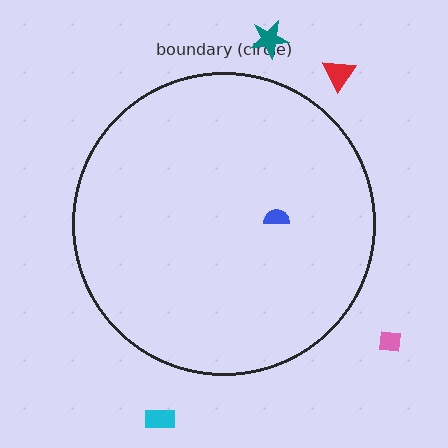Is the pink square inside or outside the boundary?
Outside.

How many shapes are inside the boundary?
1 inside, 4 outside.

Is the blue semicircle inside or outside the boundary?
Inside.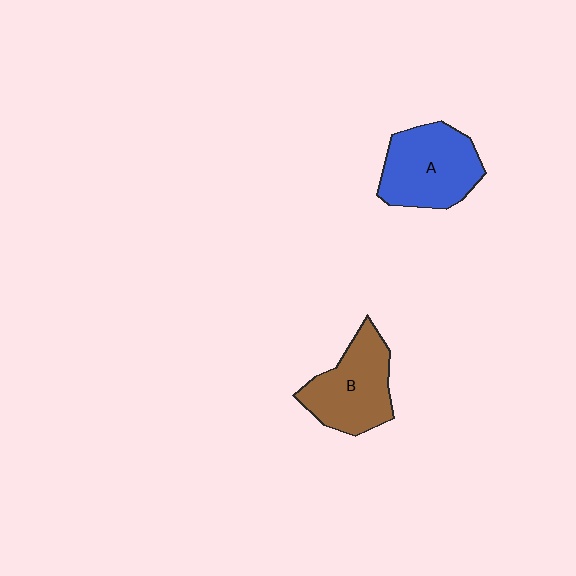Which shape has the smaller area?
Shape B (brown).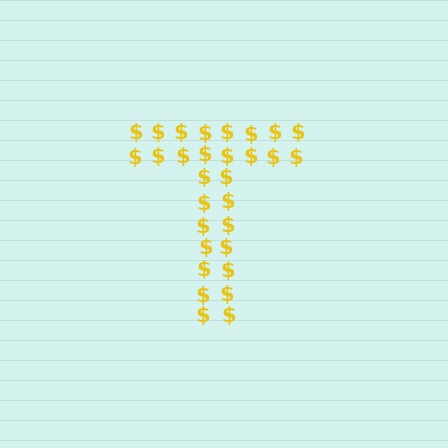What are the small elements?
The small elements are dollar signs.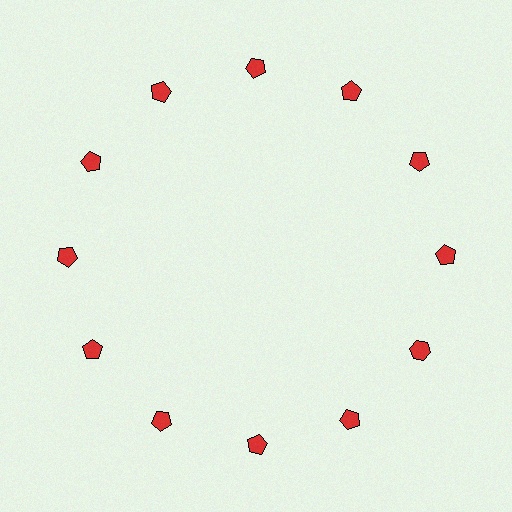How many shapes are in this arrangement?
There are 12 shapes arranged in a ring pattern.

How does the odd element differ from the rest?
It has a different shape: hexagon instead of pentagon.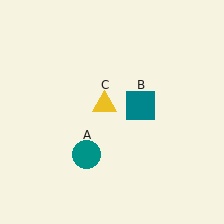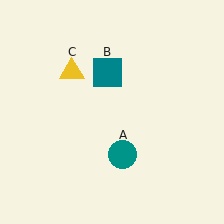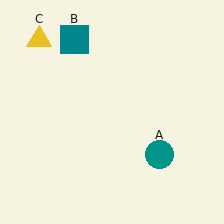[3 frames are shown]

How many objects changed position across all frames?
3 objects changed position: teal circle (object A), teal square (object B), yellow triangle (object C).